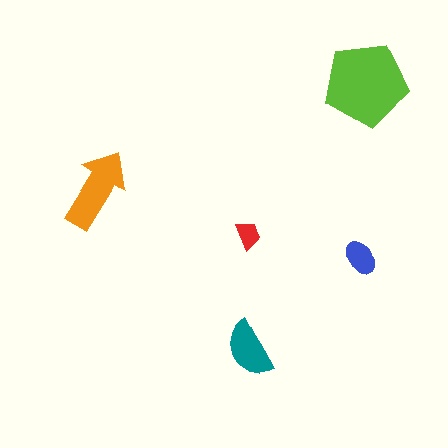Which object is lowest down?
The teal semicircle is bottommost.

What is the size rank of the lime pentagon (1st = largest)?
1st.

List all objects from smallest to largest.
The red trapezoid, the blue ellipse, the teal semicircle, the orange arrow, the lime pentagon.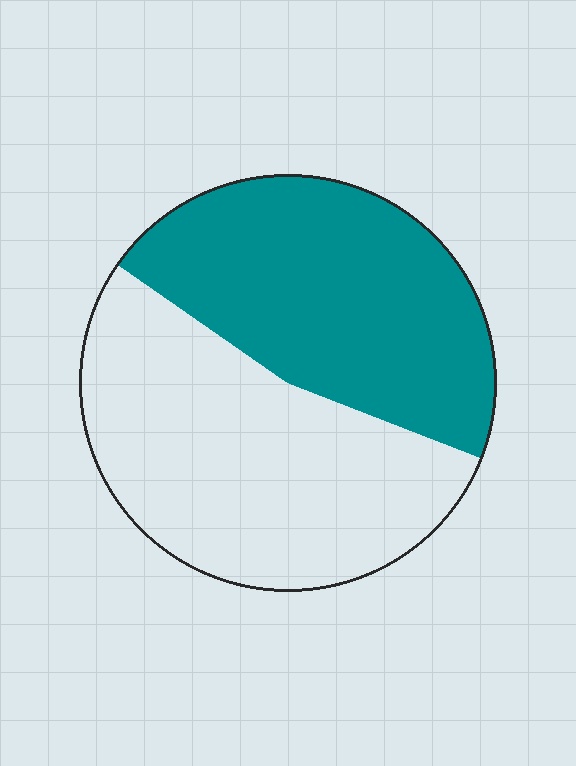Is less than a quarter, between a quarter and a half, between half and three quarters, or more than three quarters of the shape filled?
Between a quarter and a half.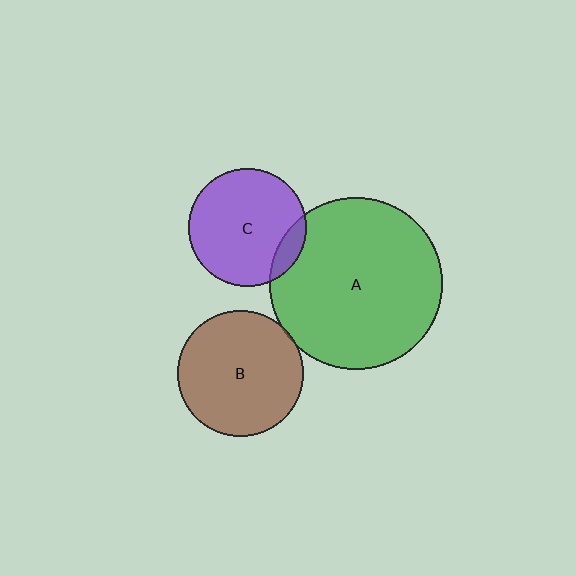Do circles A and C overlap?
Yes.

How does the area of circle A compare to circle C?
Approximately 2.1 times.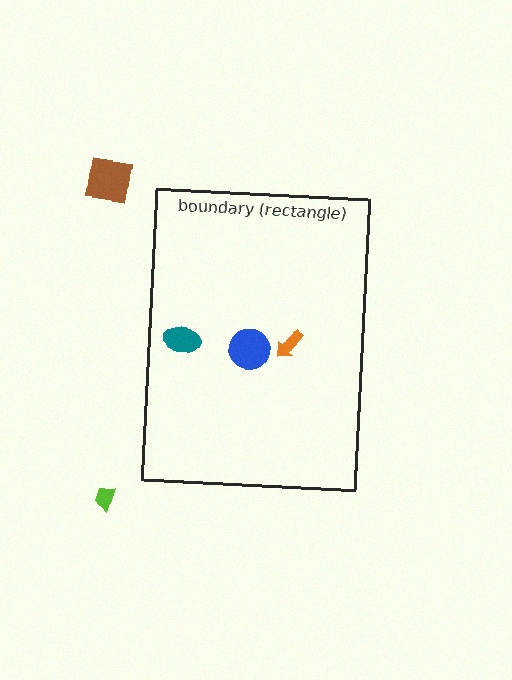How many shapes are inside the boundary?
3 inside, 2 outside.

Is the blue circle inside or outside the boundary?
Inside.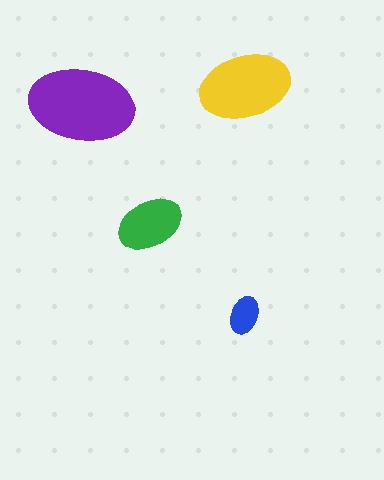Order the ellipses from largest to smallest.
the purple one, the yellow one, the green one, the blue one.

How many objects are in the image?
There are 4 objects in the image.